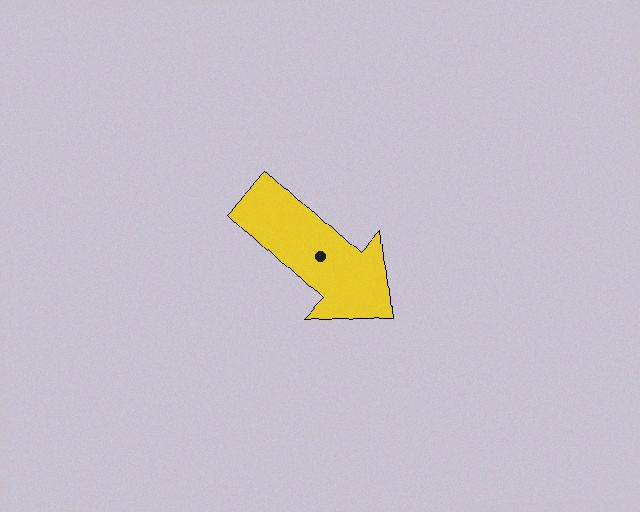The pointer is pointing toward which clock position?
Roughly 4 o'clock.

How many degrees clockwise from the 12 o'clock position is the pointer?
Approximately 133 degrees.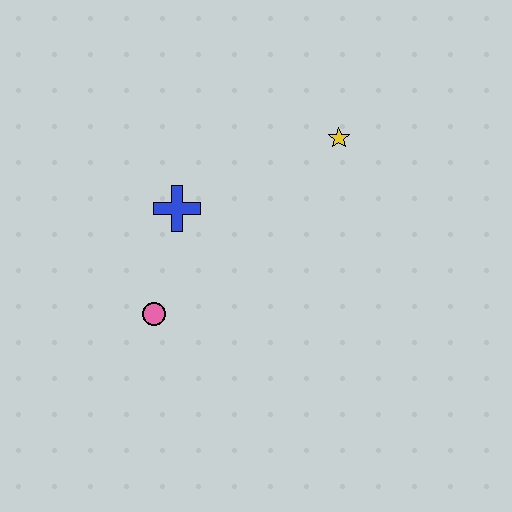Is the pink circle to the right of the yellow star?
No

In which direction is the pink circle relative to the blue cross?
The pink circle is below the blue cross.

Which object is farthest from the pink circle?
The yellow star is farthest from the pink circle.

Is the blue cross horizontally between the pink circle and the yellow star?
Yes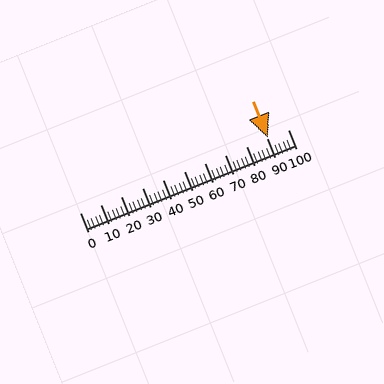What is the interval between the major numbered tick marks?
The major tick marks are spaced 10 units apart.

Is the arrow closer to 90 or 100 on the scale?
The arrow is closer to 90.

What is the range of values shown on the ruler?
The ruler shows values from 0 to 100.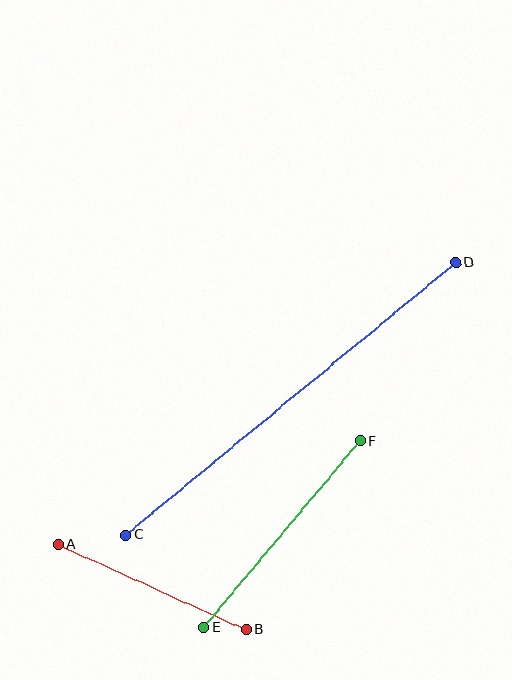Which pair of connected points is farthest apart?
Points C and D are farthest apart.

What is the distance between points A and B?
The distance is approximately 206 pixels.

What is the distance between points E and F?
The distance is approximately 244 pixels.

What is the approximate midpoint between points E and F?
The midpoint is at approximately (282, 534) pixels.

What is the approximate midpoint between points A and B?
The midpoint is at approximately (152, 587) pixels.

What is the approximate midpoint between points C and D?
The midpoint is at approximately (291, 399) pixels.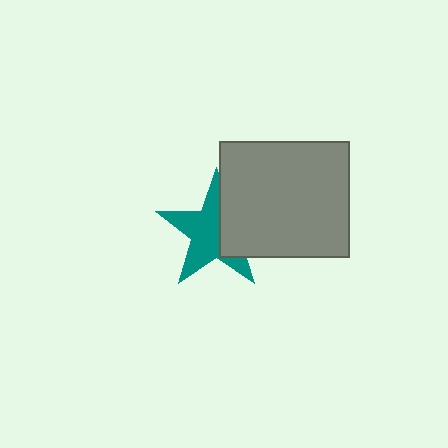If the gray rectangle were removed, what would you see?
You would see the complete teal star.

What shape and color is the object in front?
The object in front is a gray rectangle.